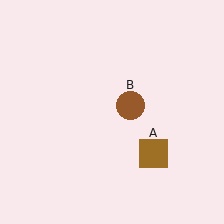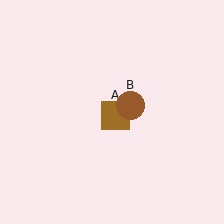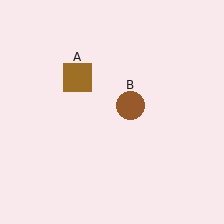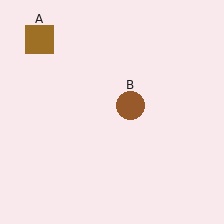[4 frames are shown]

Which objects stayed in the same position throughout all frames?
Brown circle (object B) remained stationary.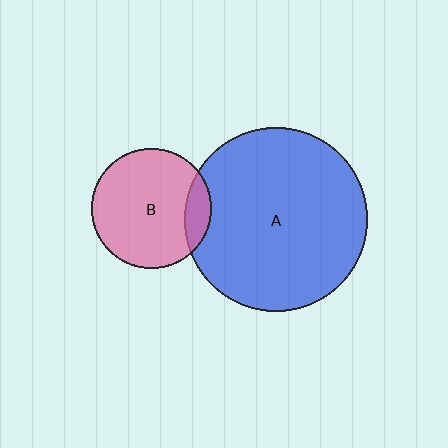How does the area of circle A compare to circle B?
Approximately 2.3 times.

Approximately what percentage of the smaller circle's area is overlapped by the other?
Approximately 15%.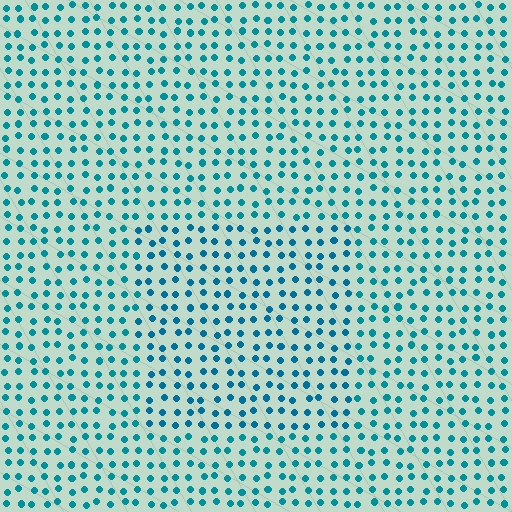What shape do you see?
I see a rectangle.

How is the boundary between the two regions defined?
The boundary is defined purely by a slight shift in hue (about 13 degrees). Spacing, size, and orientation are identical on both sides.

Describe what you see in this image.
The image is filled with small teal elements in a uniform arrangement. A rectangle-shaped region is visible where the elements are tinted to a slightly different hue, forming a subtle color boundary.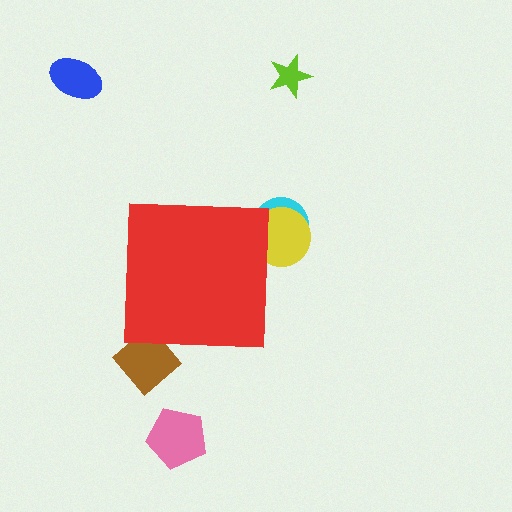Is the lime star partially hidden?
No, the lime star is fully visible.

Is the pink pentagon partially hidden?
No, the pink pentagon is fully visible.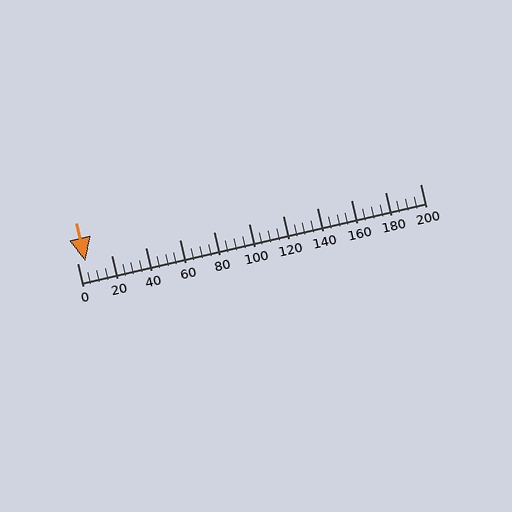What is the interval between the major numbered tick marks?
The major tick marks are spaced 20 units apart.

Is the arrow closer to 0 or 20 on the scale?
The arrow is closer to 0.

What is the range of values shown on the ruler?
The ruler shows values from 0 to 200.